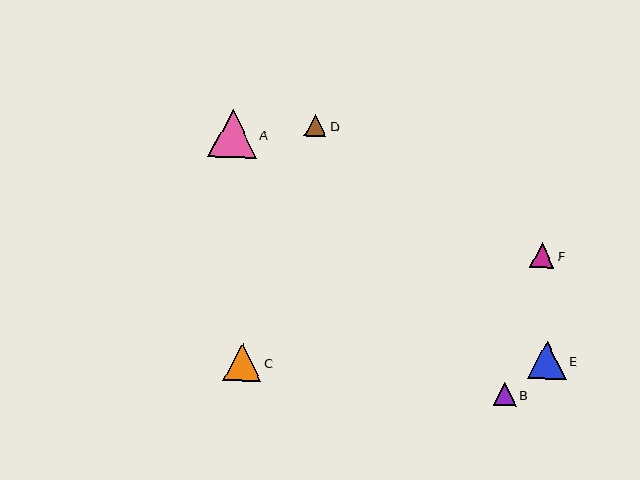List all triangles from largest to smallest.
From largest to smallest: A, E, C, F, B, D.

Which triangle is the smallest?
Triangle D is the smallest with a size of approximately 23 pixels.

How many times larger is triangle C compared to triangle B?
Triangle C is approximately 1.6 times the size of triangle B.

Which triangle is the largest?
Triangle A is the largest with a size of approximately 48 pixels.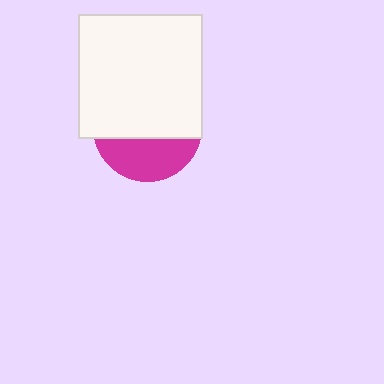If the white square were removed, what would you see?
You would see the complete magenta circle.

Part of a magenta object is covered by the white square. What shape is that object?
It is a circle.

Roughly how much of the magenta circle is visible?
A small part of it is visible (roughly 36%).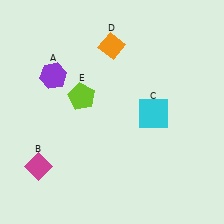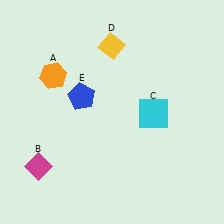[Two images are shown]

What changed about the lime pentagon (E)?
In Image 1, E is lime. In Image 2, it changed to blue.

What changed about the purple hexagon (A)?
In Image 1, A is purple. In Image 2, it changed to orange.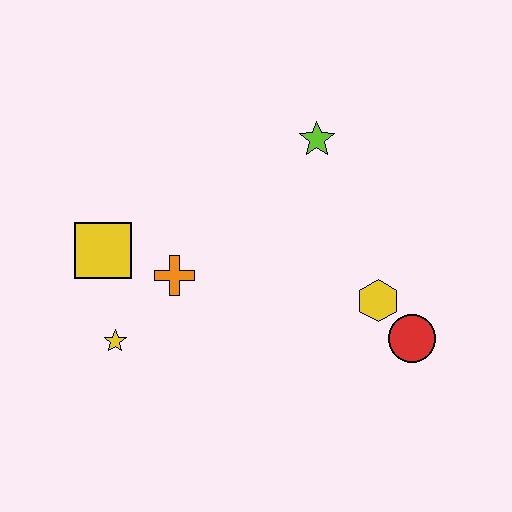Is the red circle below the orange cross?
Yes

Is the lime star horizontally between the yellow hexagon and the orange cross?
Yes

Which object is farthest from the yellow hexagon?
The yellow square is farthest from the yellow hexagon.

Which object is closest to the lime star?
The yellow hexagon is closest to the lime star.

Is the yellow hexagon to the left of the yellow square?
No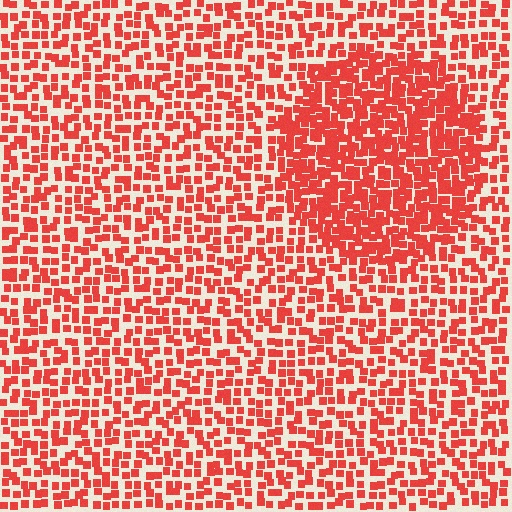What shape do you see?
I see a circle.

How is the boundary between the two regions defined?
The boundary is defined by a change in element density (approximately 1.8x ratio). All elements are the same color, size, and shape.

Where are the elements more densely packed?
The elements are more densely packed inside the circle boundary.